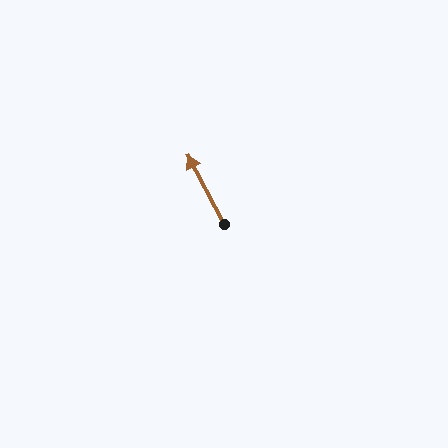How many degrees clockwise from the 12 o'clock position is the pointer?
Approximately 332 degrees.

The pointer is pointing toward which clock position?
Roughly 11 o'clock.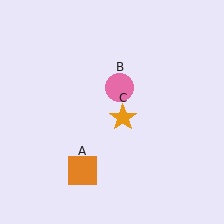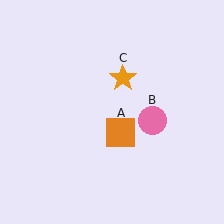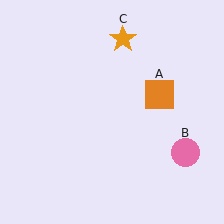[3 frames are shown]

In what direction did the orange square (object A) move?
The orange square (object A) moved up and to the right.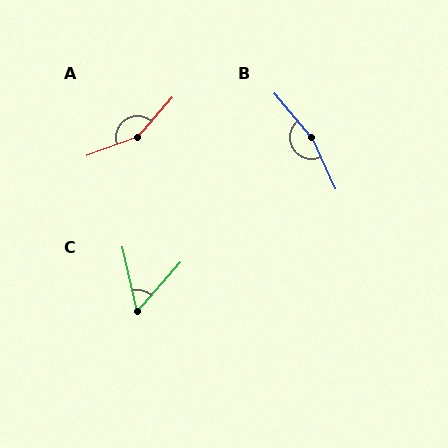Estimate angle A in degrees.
Approximately 151 degrees.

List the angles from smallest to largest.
C (54°), A (151°), B (164°).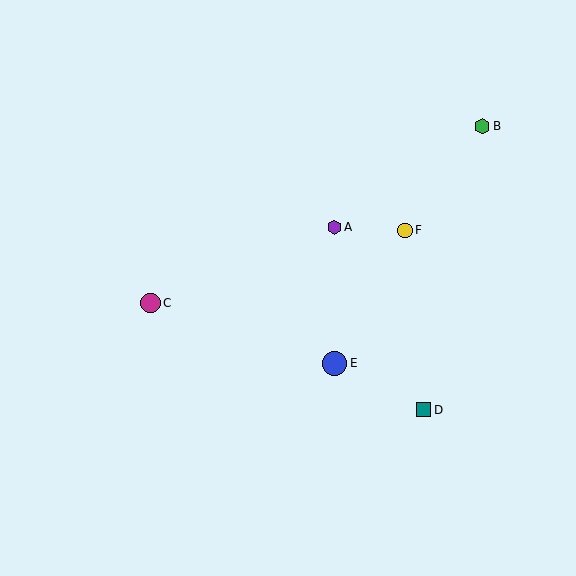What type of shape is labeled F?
Shape F is a yellow circle.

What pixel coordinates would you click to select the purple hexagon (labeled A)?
Click at (334, 227) to select the purple hexagon A.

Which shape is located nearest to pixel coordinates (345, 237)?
The purple hexagon (labeled A) at (334, 227) is nearest to that location.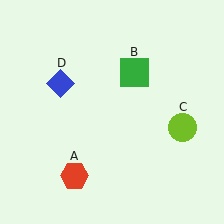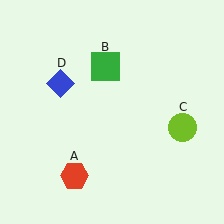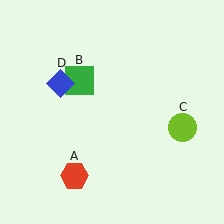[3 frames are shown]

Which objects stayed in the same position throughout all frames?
Red hexagon (object A) and lime circle (object C) and blue diamond (object D) remained stationary.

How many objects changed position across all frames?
1 object changed position: green square (object B).